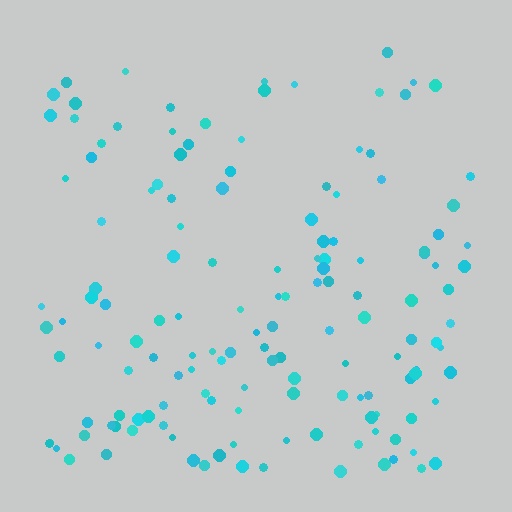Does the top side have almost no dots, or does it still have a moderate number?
Still a moderate number, just noticeably fewer than the bottom.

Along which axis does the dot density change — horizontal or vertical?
Vertical.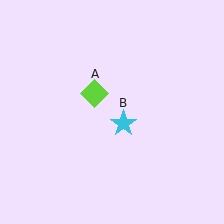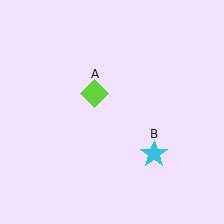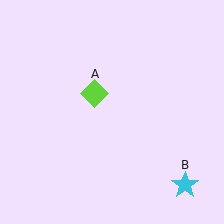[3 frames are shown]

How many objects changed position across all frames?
1 object changed position: cyan star (object B).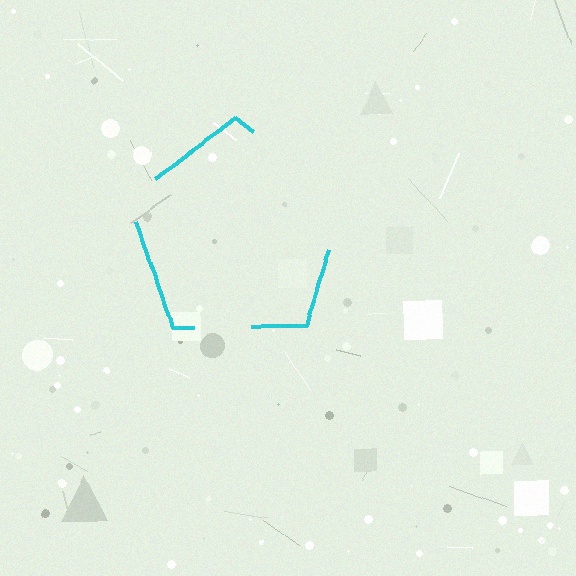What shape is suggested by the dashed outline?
The dashed outline suggests a pentagon.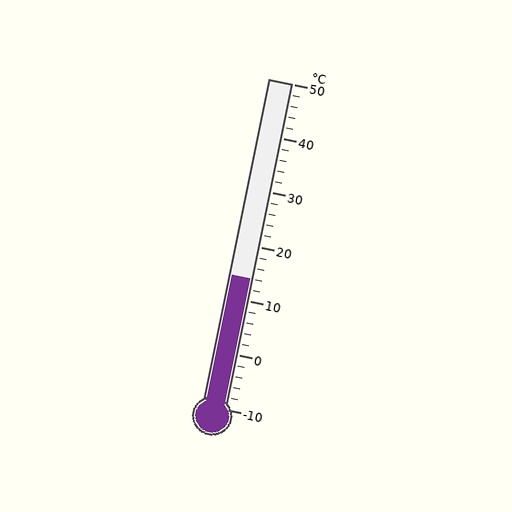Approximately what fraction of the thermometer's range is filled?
The thermometer is filled to approximately 40% of its range.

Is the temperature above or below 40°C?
The temperature is below 40°C.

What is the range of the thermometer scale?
The thermometer scale ranges from -10°C to 50°C.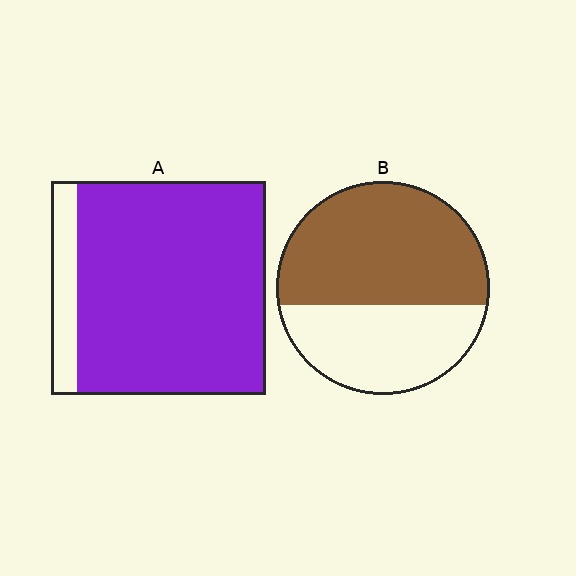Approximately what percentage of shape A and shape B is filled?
A is approximately 90% and B is approximately 60%.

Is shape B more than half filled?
Yes.